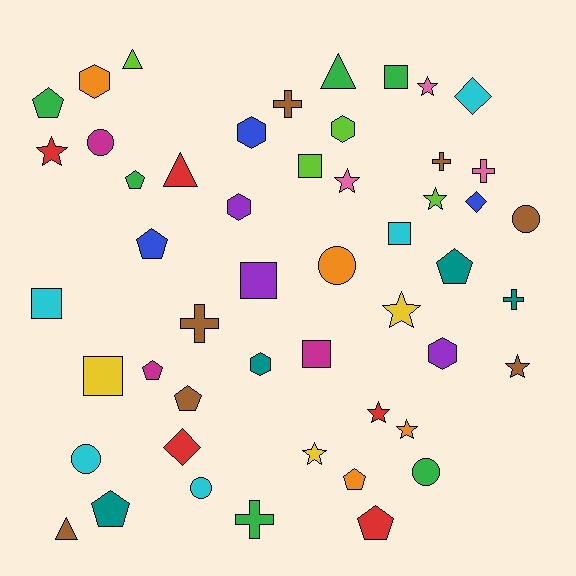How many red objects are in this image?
There are 5 red objects.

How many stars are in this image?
There are 9 stars.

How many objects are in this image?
There are 50 objects.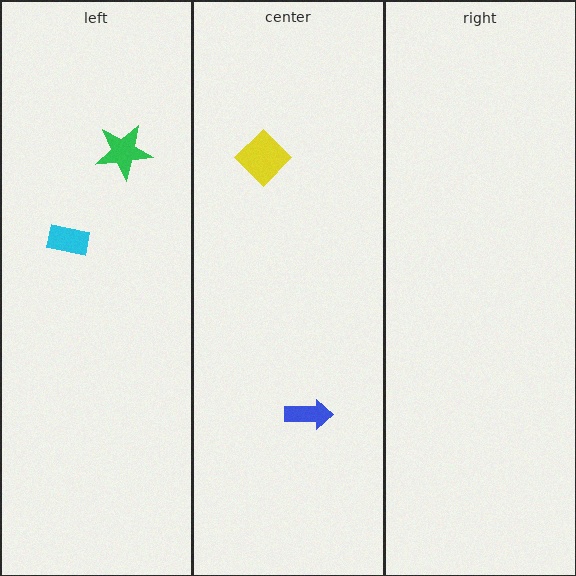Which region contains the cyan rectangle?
The left region.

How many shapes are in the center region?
2.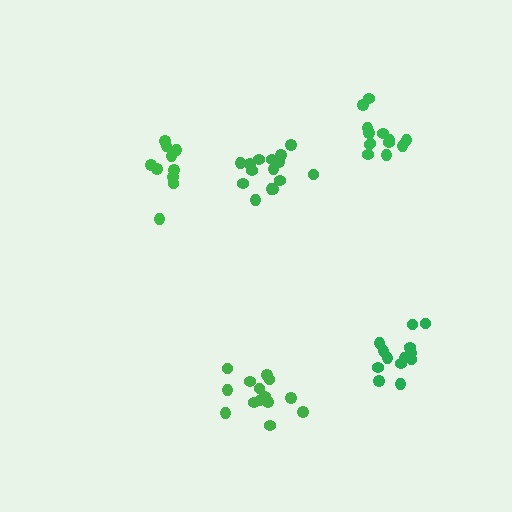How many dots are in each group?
Group 1: 13 dots, Group 2: 13 dots, Group 3: 15 dots, Group 4: 10 dots, Group 5: 14 dots (65 total).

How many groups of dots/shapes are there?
There are 5 groups.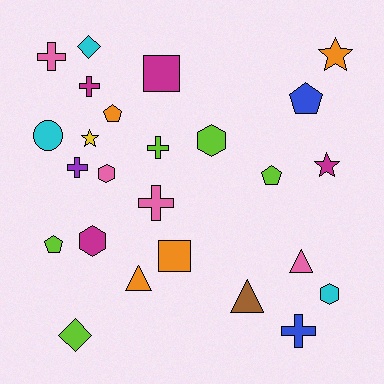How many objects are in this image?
There are 25 objects.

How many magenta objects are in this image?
There are 4 magenta objects.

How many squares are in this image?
There are 2 squares.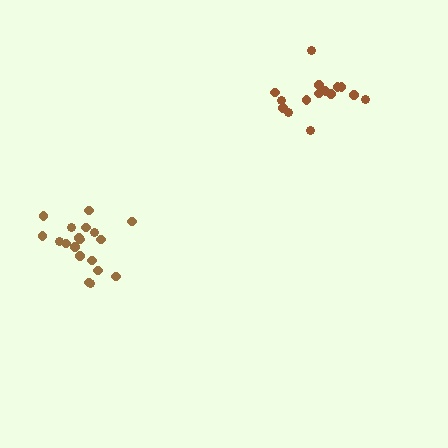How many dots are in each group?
Group 1: 15 dots, Group 2: 19 dots (34 total).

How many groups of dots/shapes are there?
There are 2 groups.